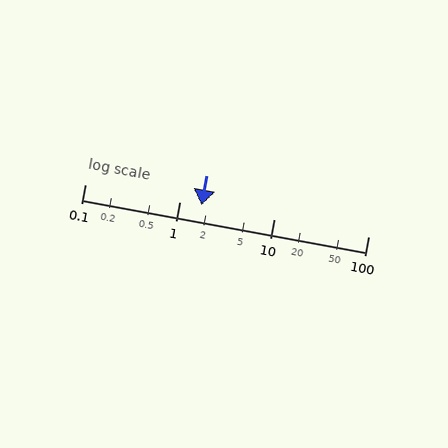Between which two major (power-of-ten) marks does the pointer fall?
The pointer is between 1 and 10.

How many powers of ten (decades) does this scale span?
The scale spans 3 decades, from 0.1 to 100.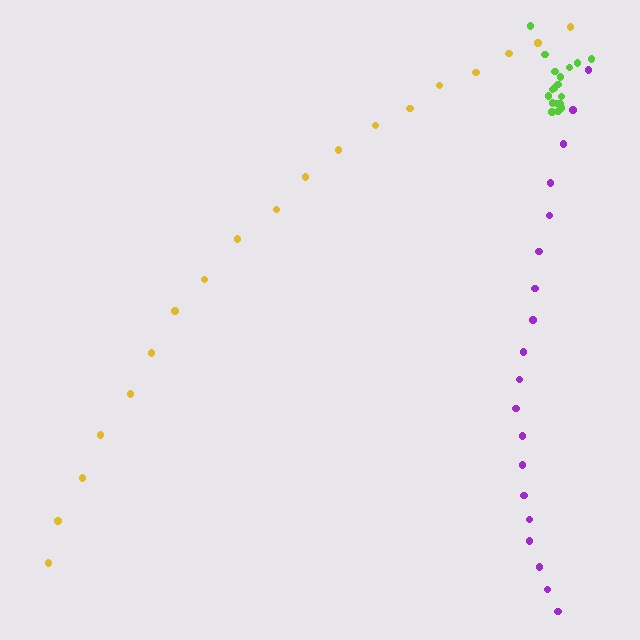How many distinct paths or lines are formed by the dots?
There are 3 distinct paths.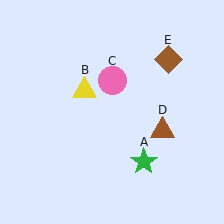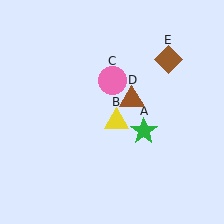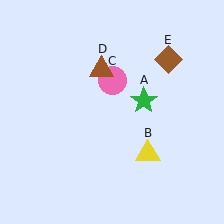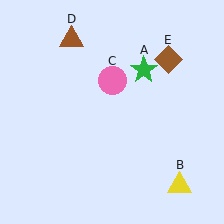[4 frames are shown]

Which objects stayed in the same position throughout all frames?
Pink circle (object C) and brown diamond (object E) remained stationary.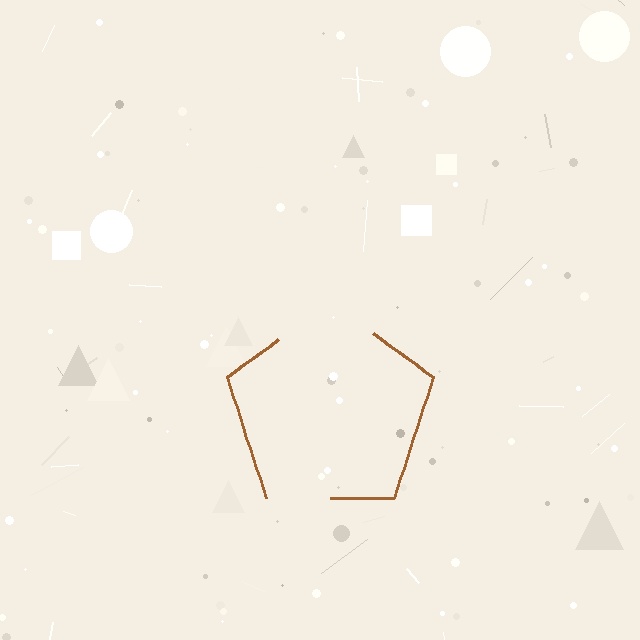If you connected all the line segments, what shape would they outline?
They would outline a pentagon.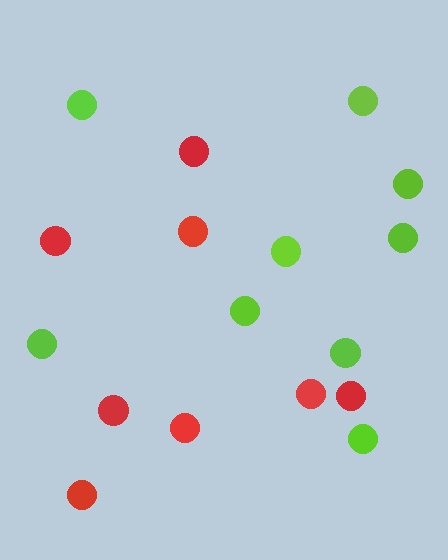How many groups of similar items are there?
There are 2 groups: one group of red circles (8) and one group of lime circles (9).